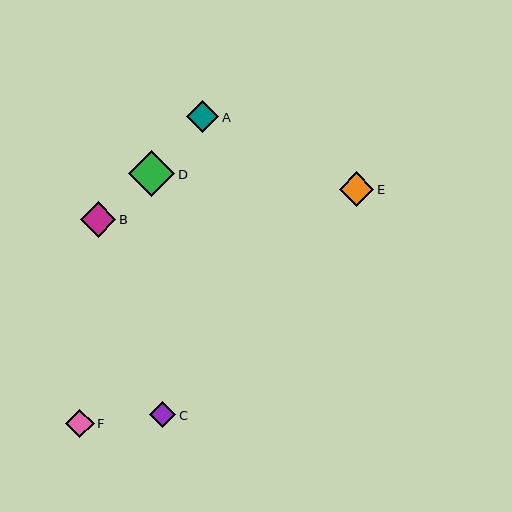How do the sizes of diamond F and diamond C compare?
Diamond F and diamond C are approximately the same size.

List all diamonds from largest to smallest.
From largest to smallest: D, B, E, A, F, C.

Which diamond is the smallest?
Diamond C is the smallest with a size of approximately 27 pixels.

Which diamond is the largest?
Diamond D is the largest with a size of approximately 46 pixels.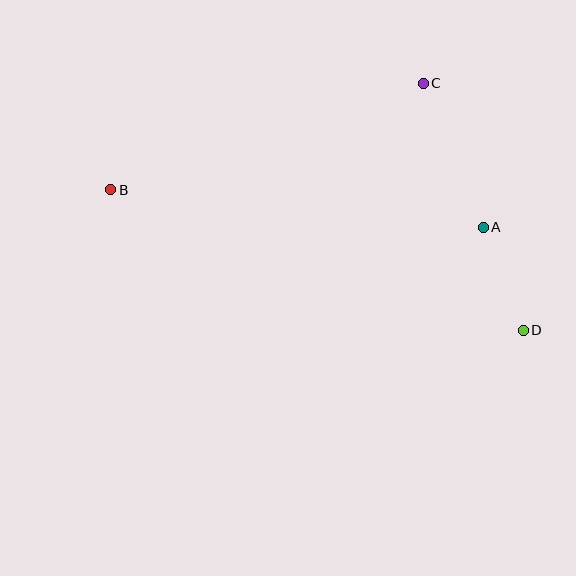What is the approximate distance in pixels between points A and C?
The distance between A and C is approximately 156 pixels.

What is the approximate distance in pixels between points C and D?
The distance between C and D is approximately 267 pixels.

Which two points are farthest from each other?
Points B and D are farthest from each other.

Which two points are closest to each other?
Points A and D are closest to each other.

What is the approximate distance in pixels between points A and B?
The distance between A and B is approximately 374 pixels.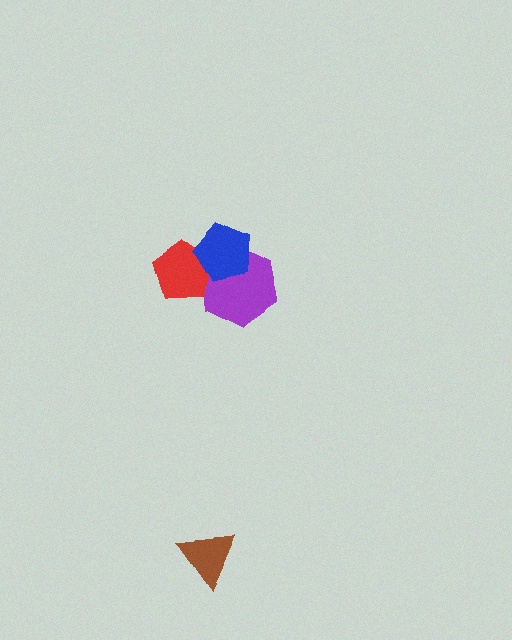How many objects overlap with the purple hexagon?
2 objects overlap with the purple hexagon.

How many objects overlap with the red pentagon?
2 objects overlap with the red pentagon.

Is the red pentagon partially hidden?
Yes, it is partially covered by another shape.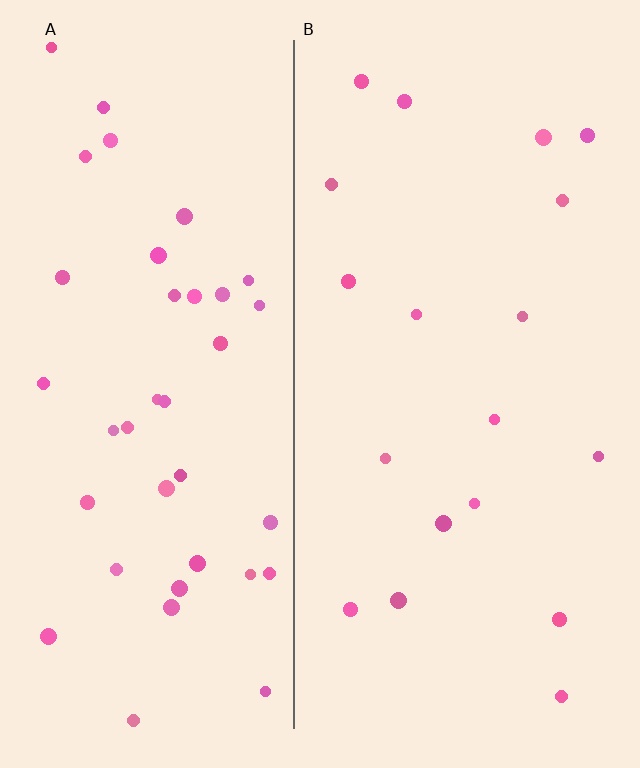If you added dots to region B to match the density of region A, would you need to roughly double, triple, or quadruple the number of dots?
Approximately double.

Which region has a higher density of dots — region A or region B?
A (the left).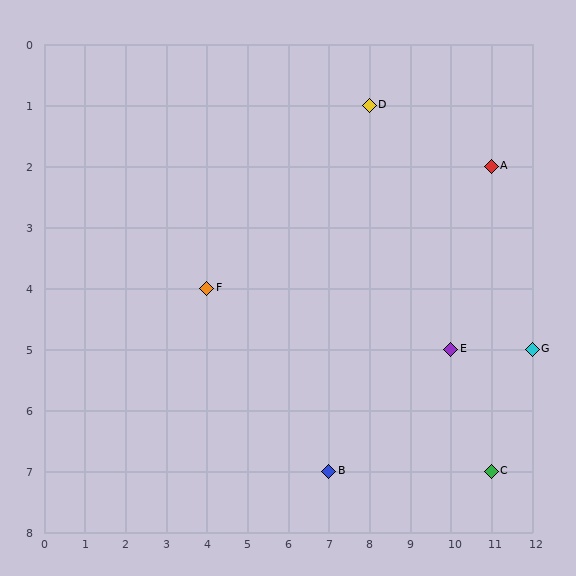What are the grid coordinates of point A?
Point A is at grid coordinates (11, 2).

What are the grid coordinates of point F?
Point F is at grid coordinates (4, 4).